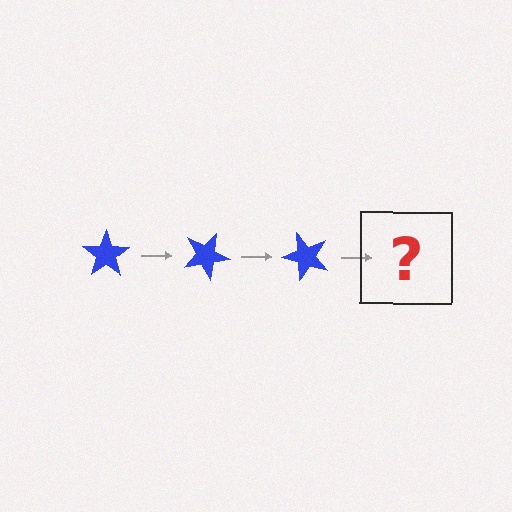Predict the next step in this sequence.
The next step is a blue star rotated 75 degrees.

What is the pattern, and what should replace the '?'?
The pattern is that the star rotates 25 degrees each step. The '?' should be a blue star rotated 75 degrees.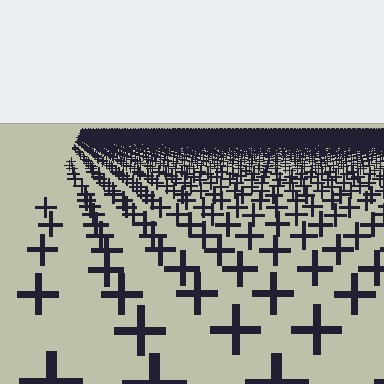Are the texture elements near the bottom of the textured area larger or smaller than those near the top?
Larger. Near the bottom, elements are closer to the viewer and appear at a bigger on-screen size.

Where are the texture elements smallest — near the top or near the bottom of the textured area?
Near the top.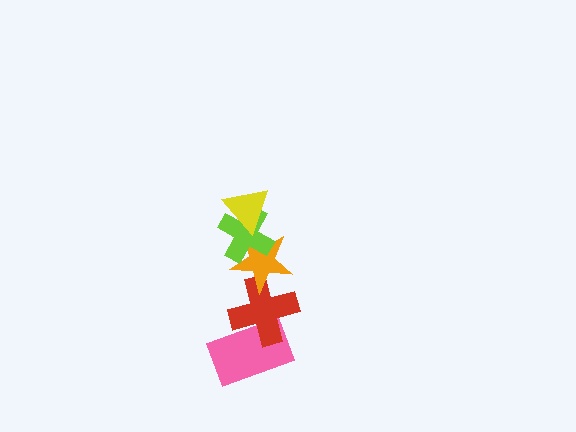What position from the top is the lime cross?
The lime cross is 2nd from the top.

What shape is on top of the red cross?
The orange star is on top of the red cross.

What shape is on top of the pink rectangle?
The red cross is on top of the pink rectangle.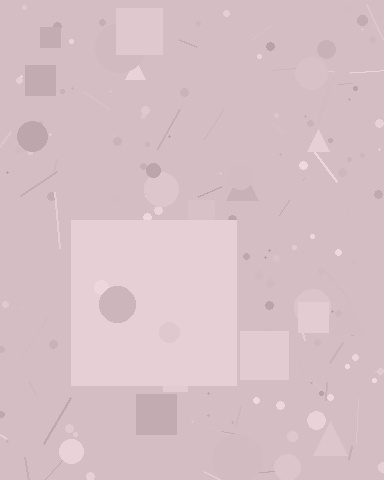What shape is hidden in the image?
A square is hidden in the image.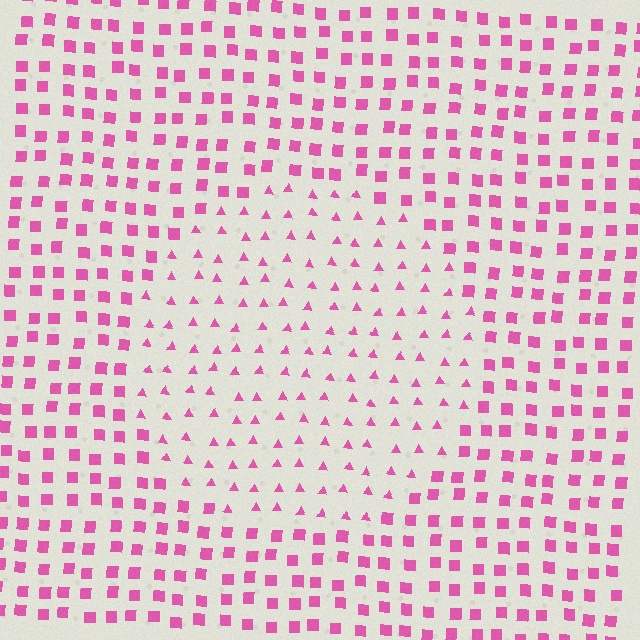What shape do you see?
I see a circle.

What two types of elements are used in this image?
The image uses triangles inside the circle region and squares outside it.